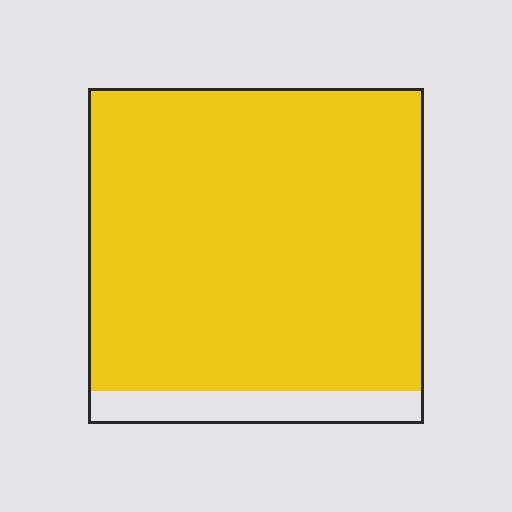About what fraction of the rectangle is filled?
About nine tenths (9/10).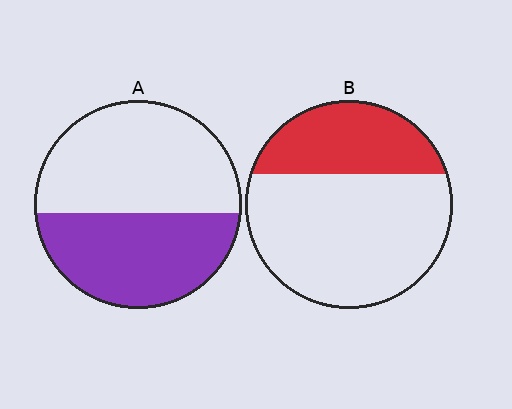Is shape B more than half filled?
No.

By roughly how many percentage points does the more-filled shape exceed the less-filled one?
By roughly 15 percentage points (A over B).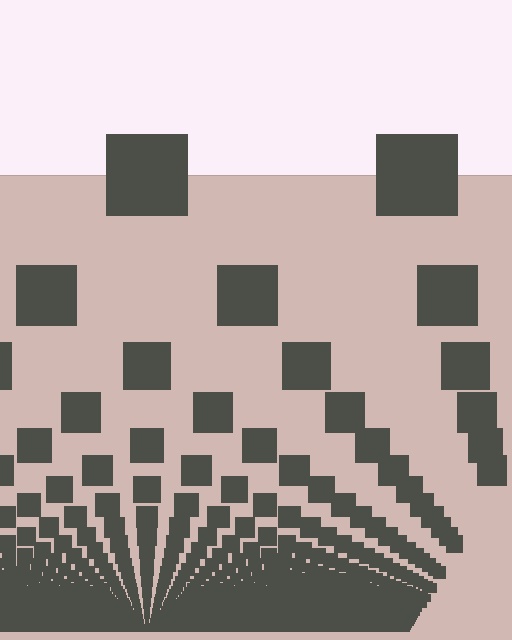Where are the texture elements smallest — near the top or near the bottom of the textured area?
Near the bottom.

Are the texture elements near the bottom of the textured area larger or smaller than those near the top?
Smaller. The gradient is inverted — elements near the bottom are smaller and denser.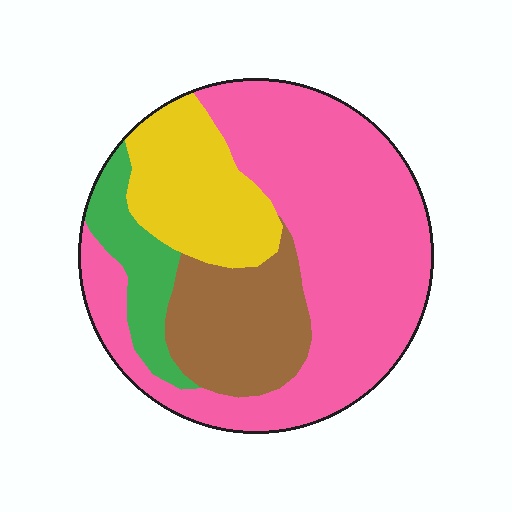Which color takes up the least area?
Green, at roughly 10%.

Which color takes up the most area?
Pink, at roughly 55%.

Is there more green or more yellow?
Yellow.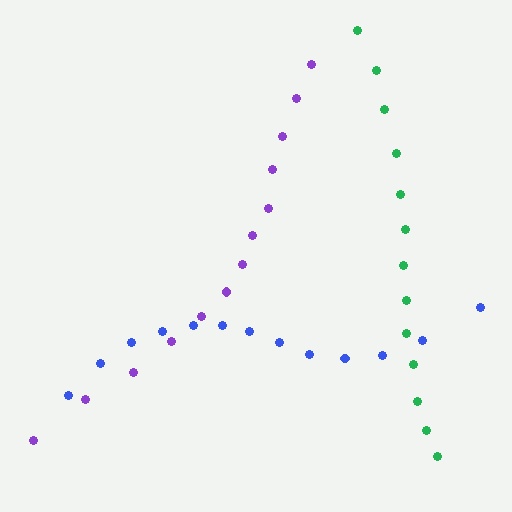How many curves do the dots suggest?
There are 3 distinct paths.